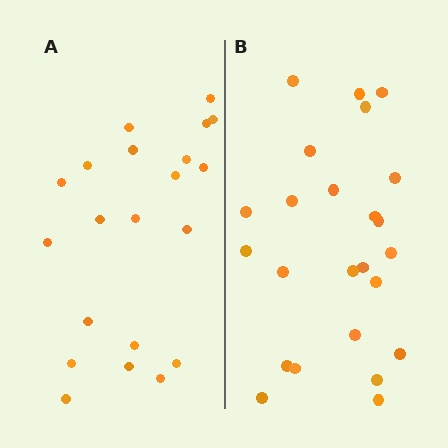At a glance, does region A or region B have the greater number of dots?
Region B (the right region) has more dots.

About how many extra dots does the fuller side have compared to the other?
Region B has just a few more — roughly 2 or 3 more dots than region A.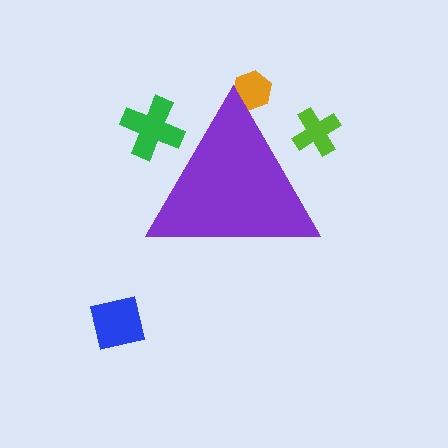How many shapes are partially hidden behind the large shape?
3 shapes are partially hidden.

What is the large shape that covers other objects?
A purple triangle.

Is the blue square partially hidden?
No, the blue square is fully visible.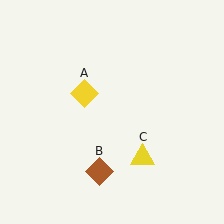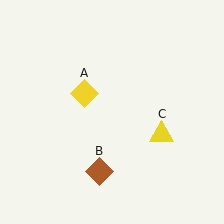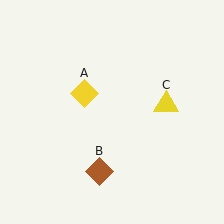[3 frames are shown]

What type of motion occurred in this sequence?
The yellow triangle (object C) rotated counterclockwise around the center of the scene.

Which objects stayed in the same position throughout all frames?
Yellow diamond (object A) and brown diamond (object B) remained stationary.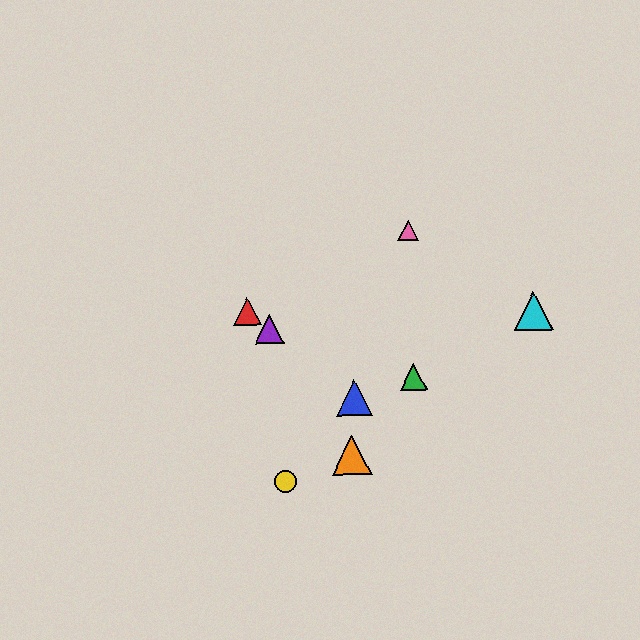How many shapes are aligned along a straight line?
3 shapes (the red triangle, the blue triangle, the purple triangle) are aligned along a straight line.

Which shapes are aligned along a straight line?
The red triangle, the blue triangle, the purple triangle are aligned along a straight line.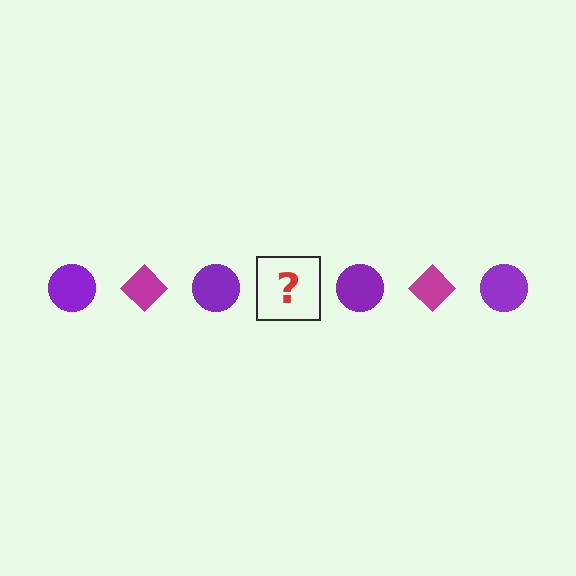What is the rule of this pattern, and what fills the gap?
The rule is that the pattern alternates between purple circle and magenta diamond. The gap should be filled with a magenta diamond.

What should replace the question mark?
The question mark should be replaced with a magenta diamond.